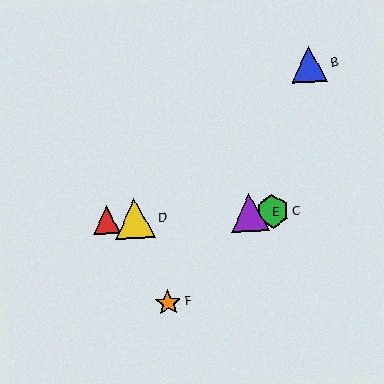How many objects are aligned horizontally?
4 objects (A, C, D, E) are aligned horizontally.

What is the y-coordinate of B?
Object B is at y≈64.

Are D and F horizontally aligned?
No, D is at y≈219 and F is at y≈303.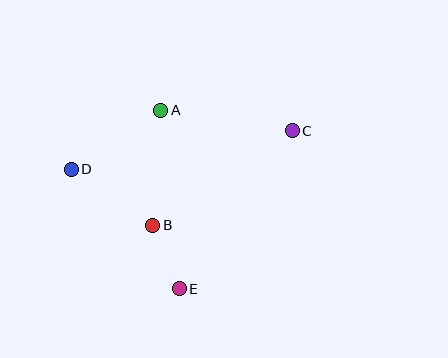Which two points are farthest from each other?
Points C and D are farthest from each other.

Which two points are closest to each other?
Points B and E are closest to each other.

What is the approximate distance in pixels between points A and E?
The distance between A and E is approximately 179 pixels.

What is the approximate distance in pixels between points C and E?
The distance between C and E is approximately 194 pixels.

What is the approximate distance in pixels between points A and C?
The distance between A and C is approximately 133 pixels.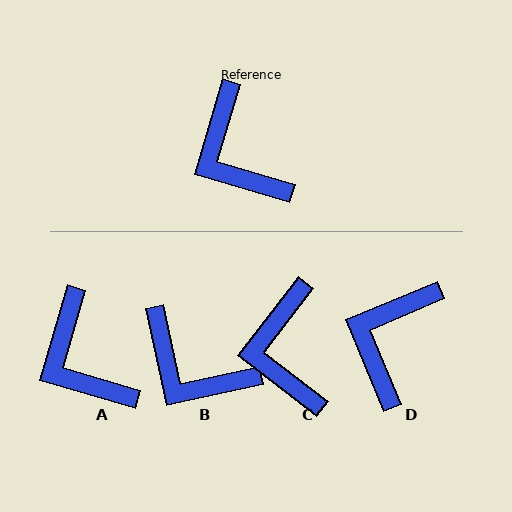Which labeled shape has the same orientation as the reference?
A.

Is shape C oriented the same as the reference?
No, it is off by about 21 degrees.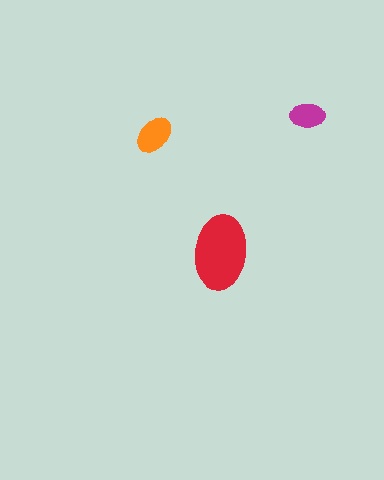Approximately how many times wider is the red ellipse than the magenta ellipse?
About 2 times wider.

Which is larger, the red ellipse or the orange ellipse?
The red one.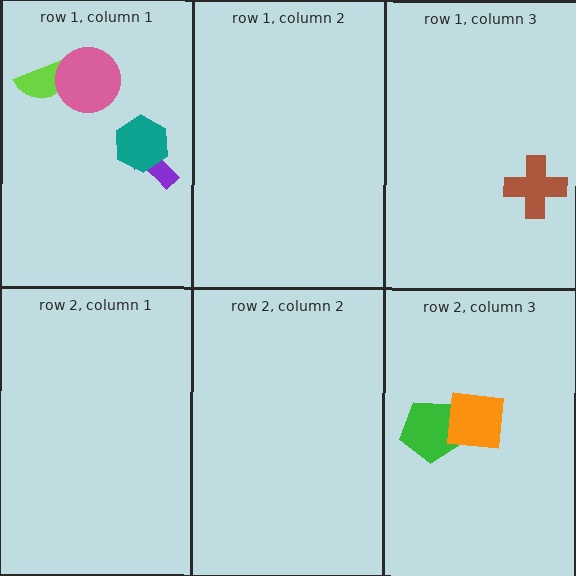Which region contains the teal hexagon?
The row 1, column 1 region.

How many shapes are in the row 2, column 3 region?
2.